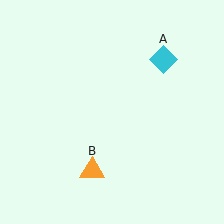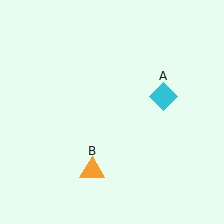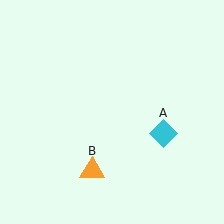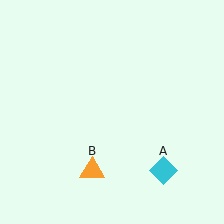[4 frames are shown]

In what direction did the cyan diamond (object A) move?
The cyan diamond (object A) moved down.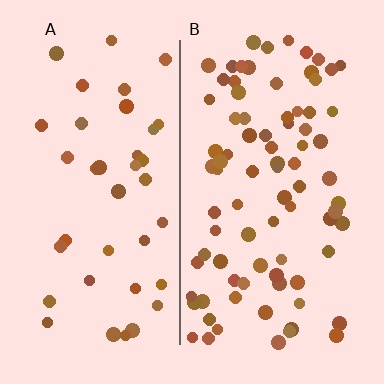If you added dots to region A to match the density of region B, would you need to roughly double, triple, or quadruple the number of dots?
Approximately double.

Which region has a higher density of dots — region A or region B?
B (the right).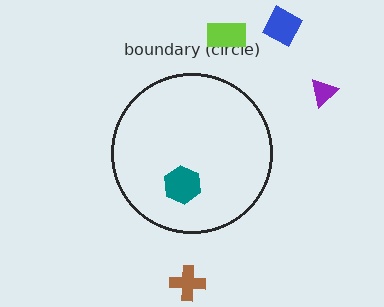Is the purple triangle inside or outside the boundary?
Outside.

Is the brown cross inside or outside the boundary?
Outside.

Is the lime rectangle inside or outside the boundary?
Outside.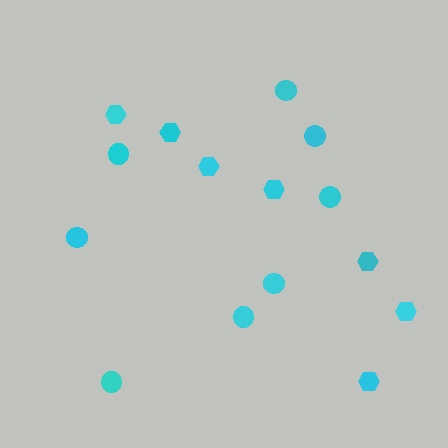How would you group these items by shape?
There are 2 groups: one group of hexagons (7) and one group of circles (8).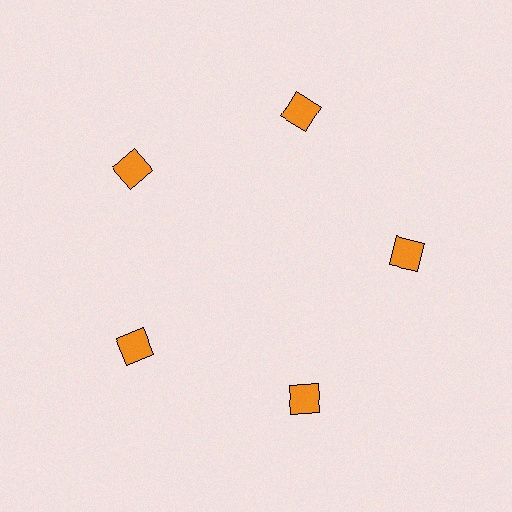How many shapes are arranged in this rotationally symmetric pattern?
There are 5 shapes, arranged in 5 groups of 1.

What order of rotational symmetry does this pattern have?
This pattern has 5-fold rotational symmetry.